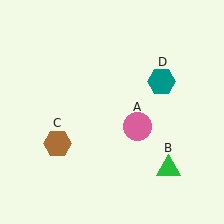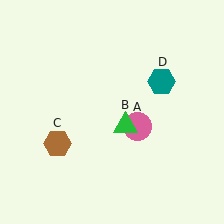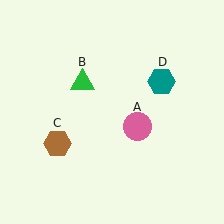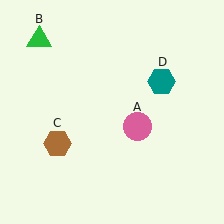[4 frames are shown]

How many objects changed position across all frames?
1 object changed position: green triangle (object B).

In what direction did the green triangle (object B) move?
The green triangle (object B) moved up and to the left.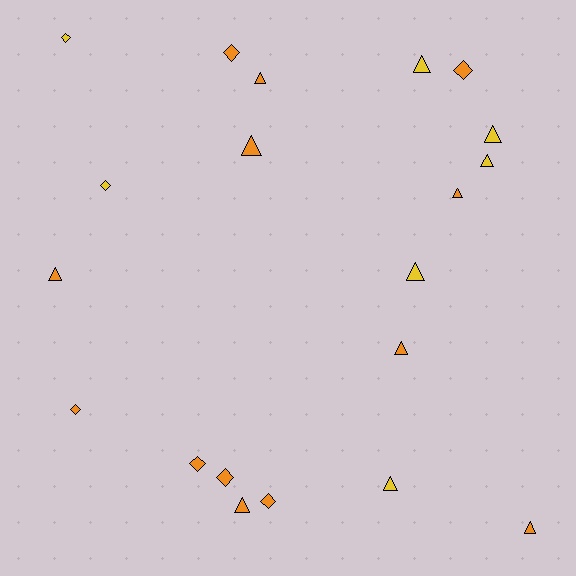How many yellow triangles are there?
There are 5 yellow triangles.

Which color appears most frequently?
Orange, with 13 objects.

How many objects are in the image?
There are 20 objects.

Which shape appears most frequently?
Triangle, with 12 objects.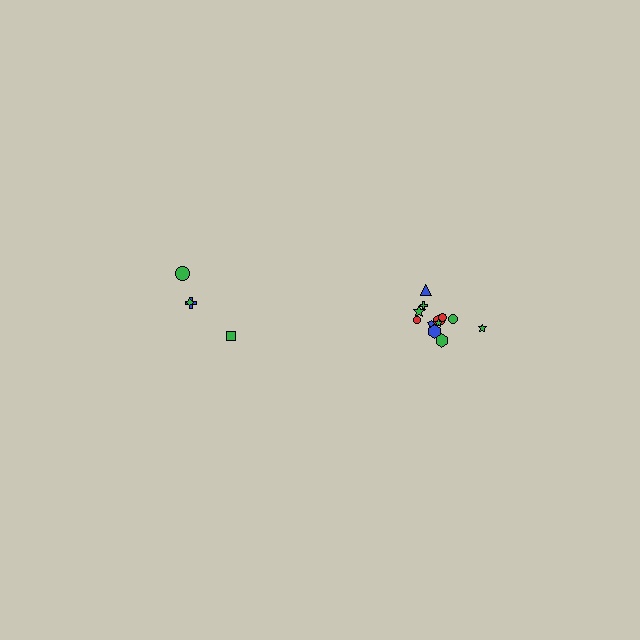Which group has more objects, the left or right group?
The right group.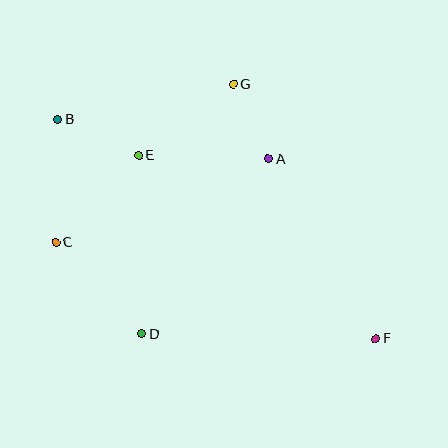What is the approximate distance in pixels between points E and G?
The distance between E and G is approximately 118 pixels.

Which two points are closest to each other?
Points A and G are closest to each other.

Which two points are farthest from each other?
Points B and F are farthest from each other.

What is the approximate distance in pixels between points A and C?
The distance between A and C is approximately 228 pixels.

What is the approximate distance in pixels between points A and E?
The distance between A and E is approximately 130 pixels.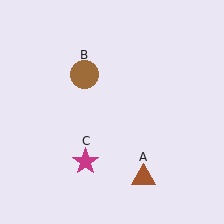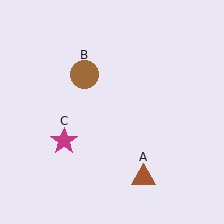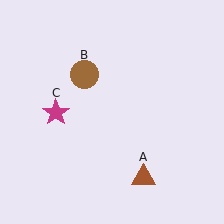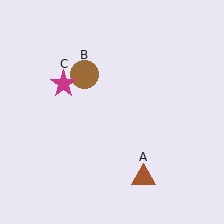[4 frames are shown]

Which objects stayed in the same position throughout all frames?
Brown triangle (object A) and brown circle (object B) remained stationary.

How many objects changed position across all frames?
1 object changed position: magenta star (object C).